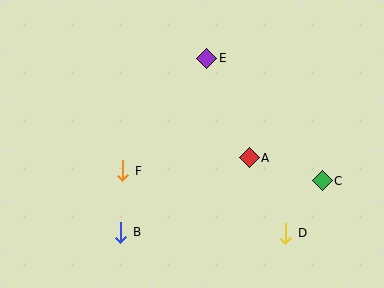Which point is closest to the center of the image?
Point A at (249, 158) is closest to the center.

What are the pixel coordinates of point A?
Point A is at (249, 158).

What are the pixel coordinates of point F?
Point F is at (123, 171).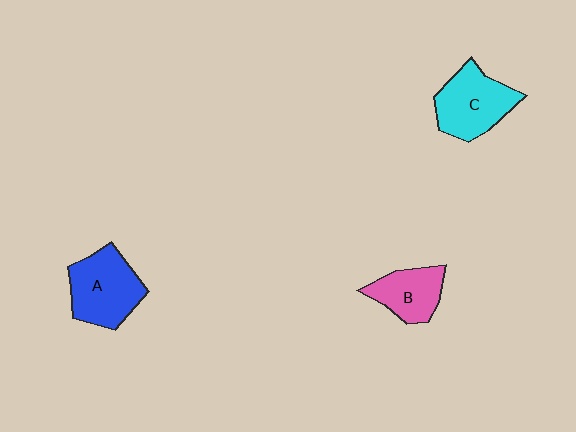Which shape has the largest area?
Shape A (blue).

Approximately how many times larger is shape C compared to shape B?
Approximately 1.4 times.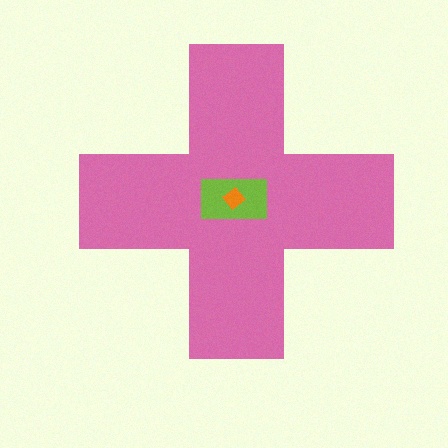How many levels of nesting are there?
3.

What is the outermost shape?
The pink cross.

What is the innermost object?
The orange diamond.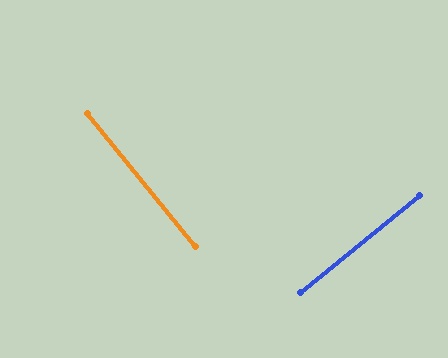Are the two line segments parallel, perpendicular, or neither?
Perpendicular — they meet at approximately 90°.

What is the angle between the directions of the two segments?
Approximately 90 degrees.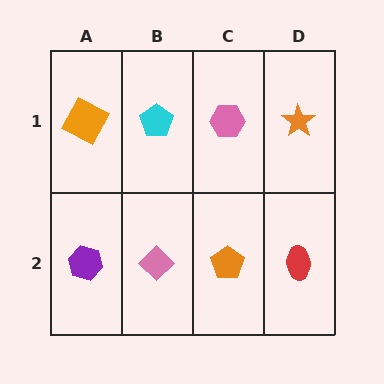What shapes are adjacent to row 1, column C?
An orange pentagon (row 2, column C), a cyan pentagon (row 1, column B), an orange star (row 1, column D).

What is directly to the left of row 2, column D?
An orange pentagon.